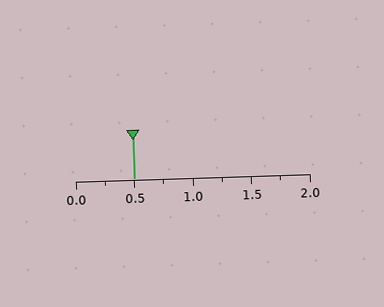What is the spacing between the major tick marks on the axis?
The major ticks are spaced 0.5 apart.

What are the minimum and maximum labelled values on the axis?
The axis runs from 0.0 to 2.0.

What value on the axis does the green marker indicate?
The marker indicates approximately 0.5.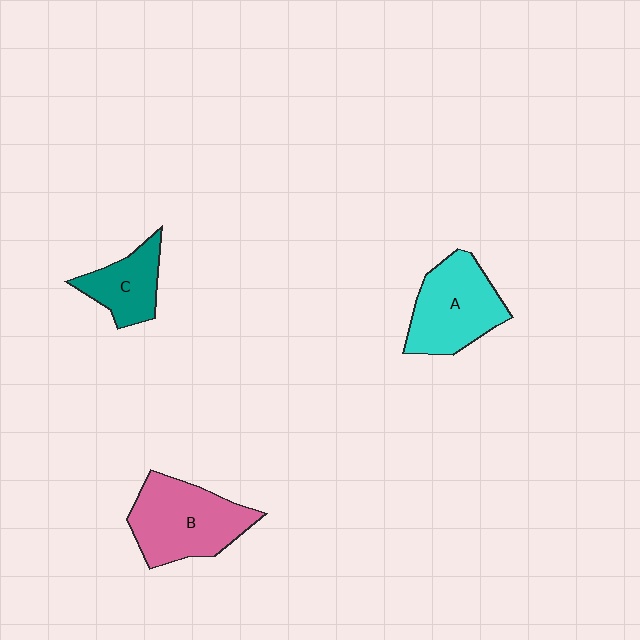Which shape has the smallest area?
Shape C (teal).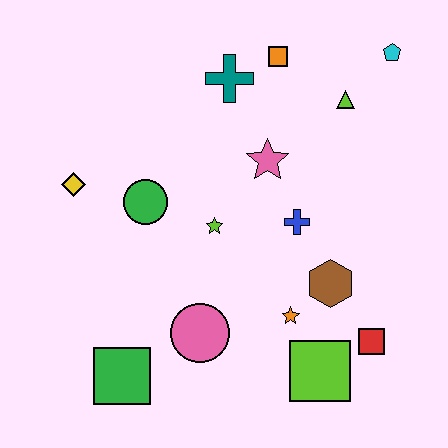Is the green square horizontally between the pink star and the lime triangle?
No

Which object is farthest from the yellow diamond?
The cyan pentagon is farthest from the yellow diamond.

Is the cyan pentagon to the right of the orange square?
Yes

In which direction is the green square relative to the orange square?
The green square is below the orange square.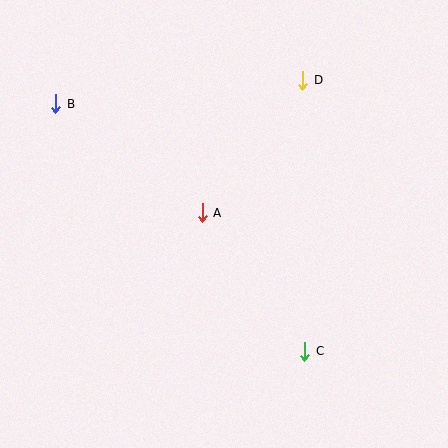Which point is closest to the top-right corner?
Point D is closest to the top-right corner.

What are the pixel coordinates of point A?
Point A is at (202, 213).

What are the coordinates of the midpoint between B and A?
The midpoint between B and A is at (129, 158).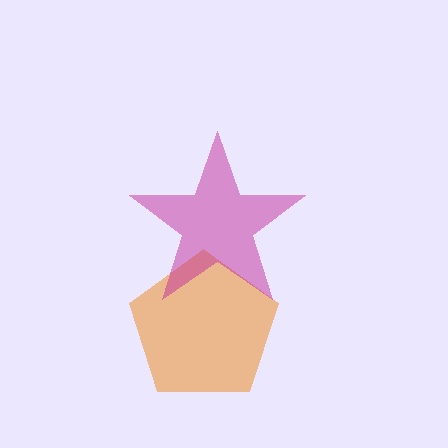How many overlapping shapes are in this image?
There are 2 overlapping shapes in the image.